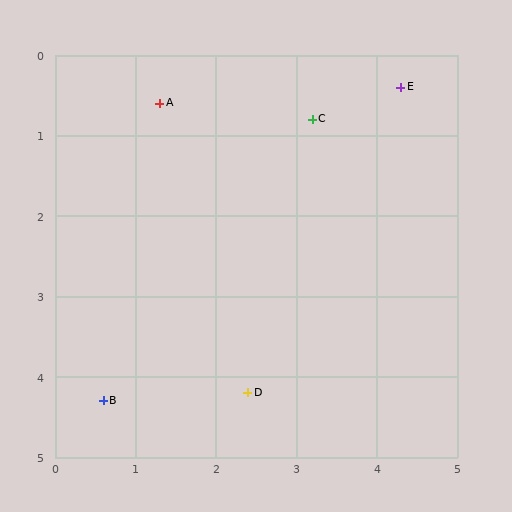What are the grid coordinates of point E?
Point E is at approximately (4.3, 0.4).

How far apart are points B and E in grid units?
Points B and E are about 5.4 grid units apart.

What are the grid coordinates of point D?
Point D is at approximately (2.4, 4.2).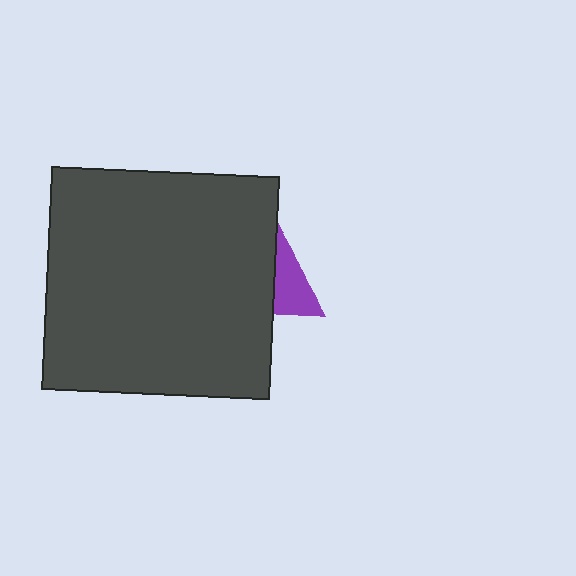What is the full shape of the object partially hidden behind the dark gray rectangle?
The partially hidden object is a purple triangle.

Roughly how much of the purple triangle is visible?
A small part of it is visible (roughly 41%).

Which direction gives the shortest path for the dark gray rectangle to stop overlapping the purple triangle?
Moving left gives the shortest separation.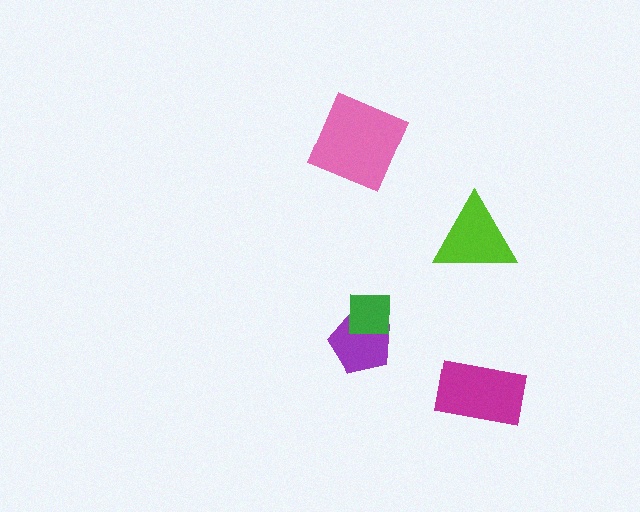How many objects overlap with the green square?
1 object overlaps with the green square.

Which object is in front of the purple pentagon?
The green square is in front of the purple pentagon.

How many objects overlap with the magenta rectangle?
0 objects overlap with the magenta rectangle.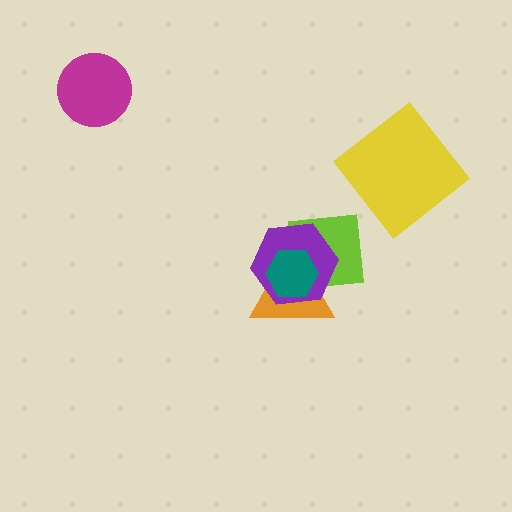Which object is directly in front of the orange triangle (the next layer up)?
The purple hexagon is directly in front of the orange triangle.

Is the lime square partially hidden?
Yes, it is partially covered by another shape.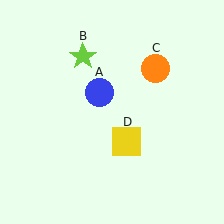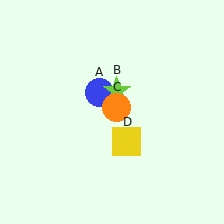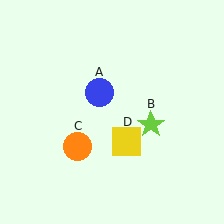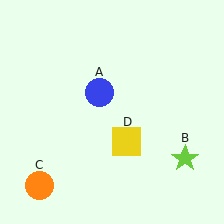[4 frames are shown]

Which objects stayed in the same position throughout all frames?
Blue circle (object A) and yellow square (object D) remained stationary.